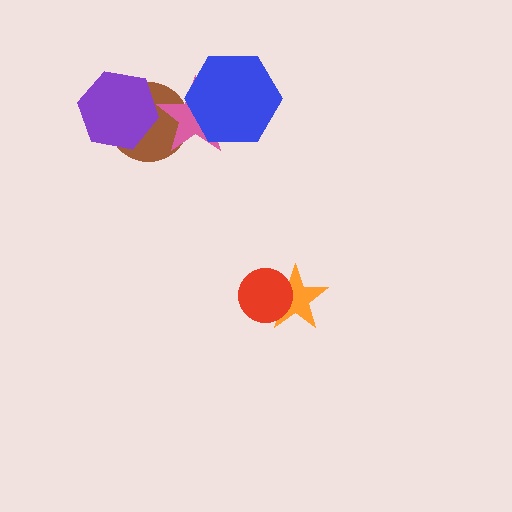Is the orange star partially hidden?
Yes, it is partially covered by another shape.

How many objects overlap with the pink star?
2 objects overlap with the pink star.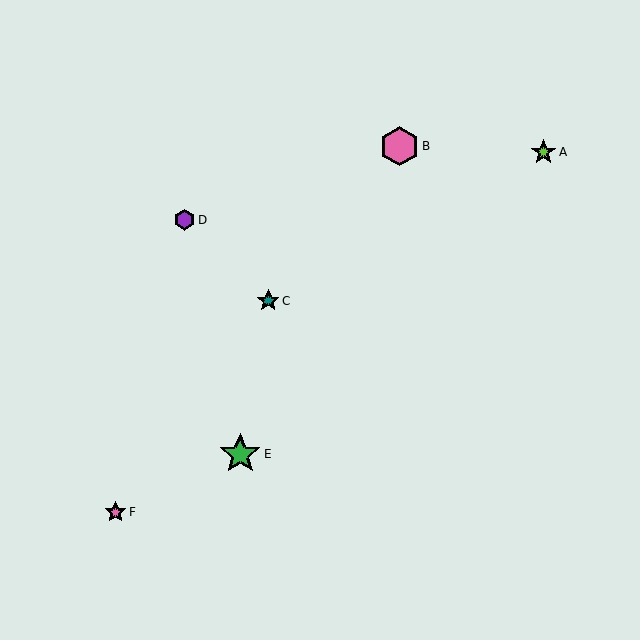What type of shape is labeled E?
Shape E is a green star.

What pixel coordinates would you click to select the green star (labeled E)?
Click at (240, 454) to select the green star E.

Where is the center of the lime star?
The center of the lime star is at (543, 152).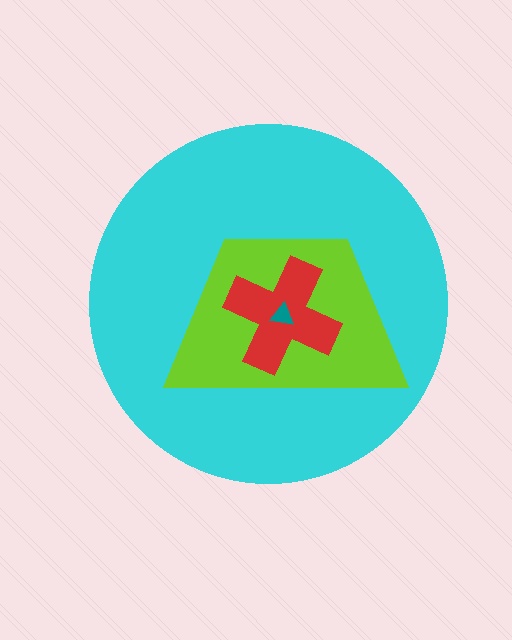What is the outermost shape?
The cyan circle.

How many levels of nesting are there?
4.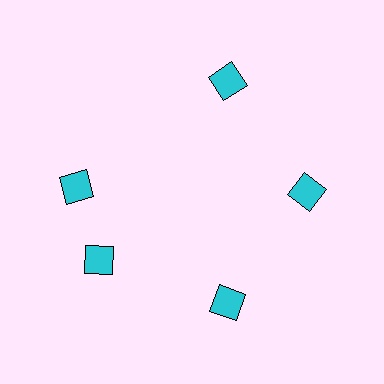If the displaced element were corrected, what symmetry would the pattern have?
It would have 5-fold rotational symmetry — the pattern would map onto itself every 72 degrees.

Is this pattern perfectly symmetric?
No. The 5 cyan diamonds are arranged in a ring, but one element near the 10 o'clock position is rotated out of alignment along the ring, breaking the 5-fold rotational symmetry.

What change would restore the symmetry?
The symmetry would be restored by rotating it back into even spacing with its neighbors so that all 5 diamonds sit at equal angles and equal distance from the center.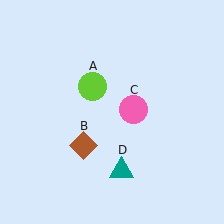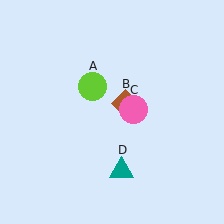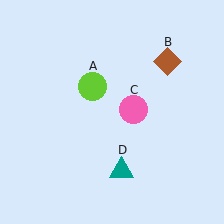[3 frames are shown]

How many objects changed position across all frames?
1 object changed position: brown diamond (object B).